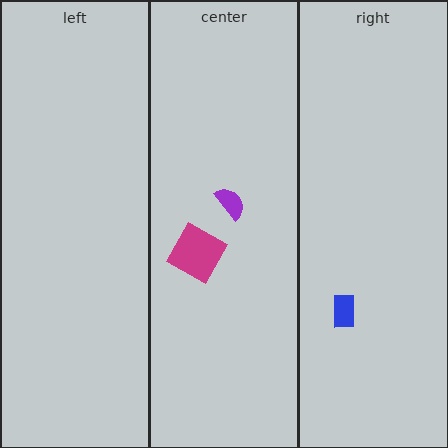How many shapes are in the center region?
2.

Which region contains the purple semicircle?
The center region.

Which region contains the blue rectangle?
The right region.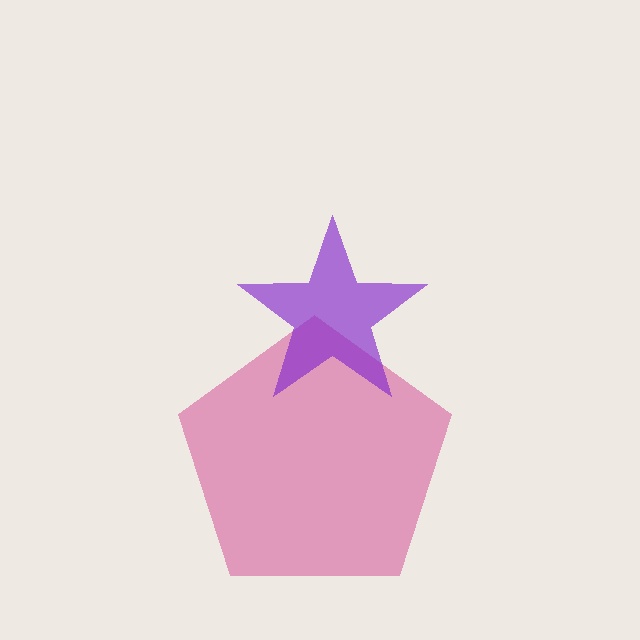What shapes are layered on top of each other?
The layered shapes are: a magenta pentagon, a purple star.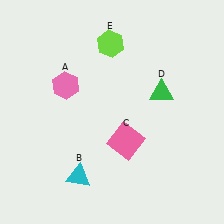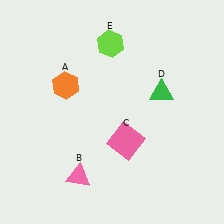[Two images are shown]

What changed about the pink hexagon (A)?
In Image 1, A is pink. In Image 2, it changed to orange.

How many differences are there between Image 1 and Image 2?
There are 2 differences between the two images.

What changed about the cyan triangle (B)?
In Image 1, B is cyan. In Image 2, it changed to pink.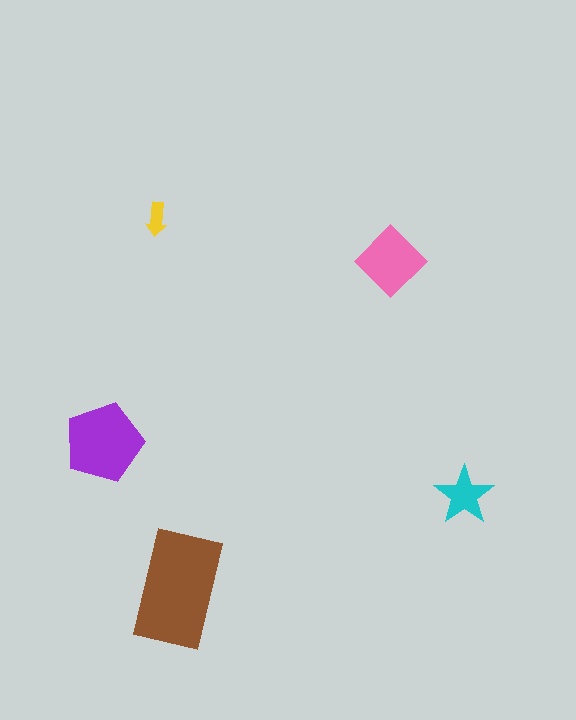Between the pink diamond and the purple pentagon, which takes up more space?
The purple pentagon.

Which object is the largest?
The brown rectangle.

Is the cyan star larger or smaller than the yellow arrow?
Larger.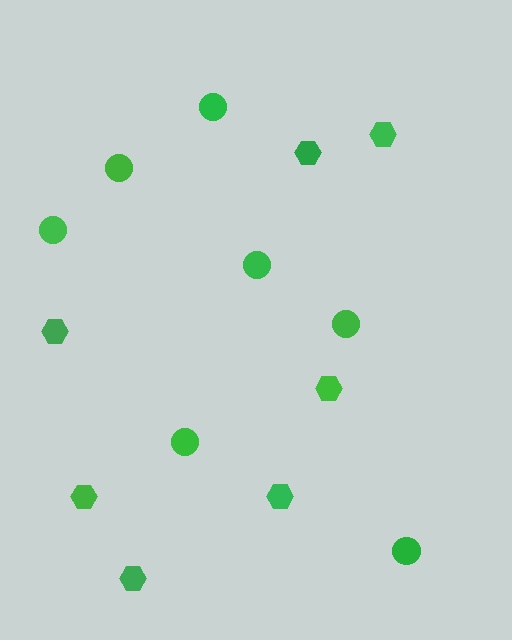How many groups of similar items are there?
There are 2 groups: one group of hexagons (7) and one group of circles (7).